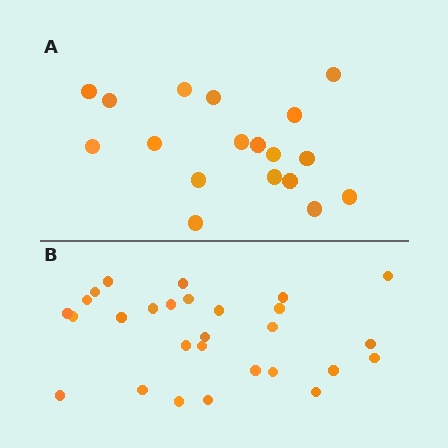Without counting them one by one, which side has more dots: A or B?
Region B (the bottom region) has more dots.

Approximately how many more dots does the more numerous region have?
Region B has roughly 10 or so more dots than region A.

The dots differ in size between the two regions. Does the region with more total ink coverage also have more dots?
No. Region A has more total ink coverage because its dots are larger, but region B actually contains more individual dots. Total area can be misleading — the number of items is what matters here.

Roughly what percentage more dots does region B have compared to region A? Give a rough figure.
About 55% more.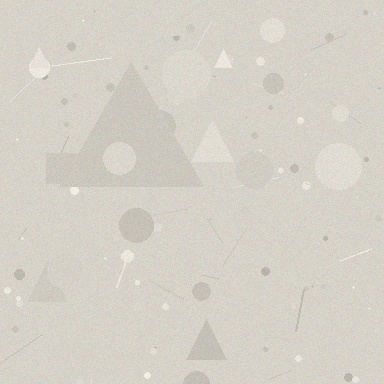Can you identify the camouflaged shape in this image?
The camouflaged shape is a triangle.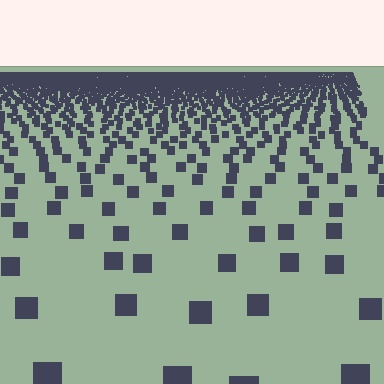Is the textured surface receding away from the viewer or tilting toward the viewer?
The surface is receding away from the viewer. Texture elements get smaller and denser toward the top.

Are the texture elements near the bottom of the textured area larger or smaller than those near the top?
Larger. Near the bottom, elements are closer to the viewer and appear at a bigger on-screen size.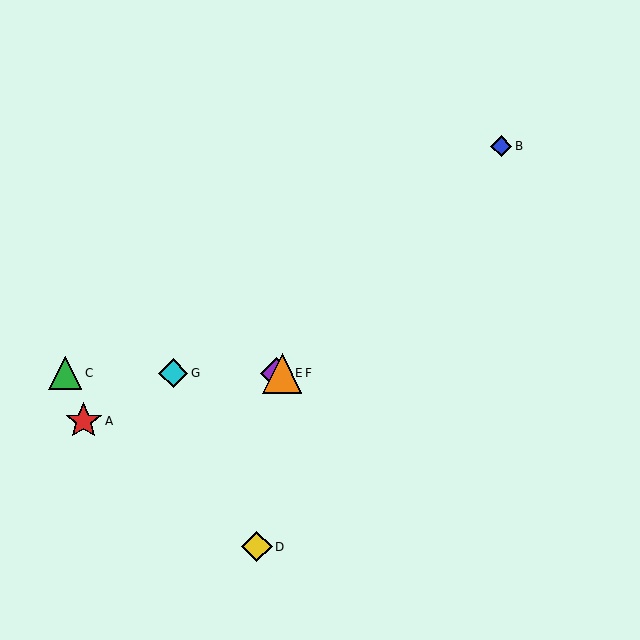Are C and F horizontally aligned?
Yes, both are at y≈373.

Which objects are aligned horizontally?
Objects C, E, F, G are aligned horizontally.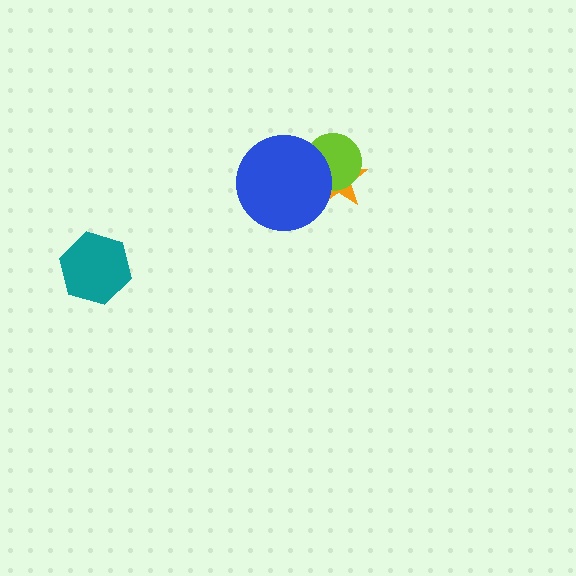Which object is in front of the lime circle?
The blue circle is in front of the lime circle.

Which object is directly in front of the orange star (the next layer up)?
The lime circle is directly in front of the orange star.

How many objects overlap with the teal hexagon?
0 objects overlap with the teal hexagon.